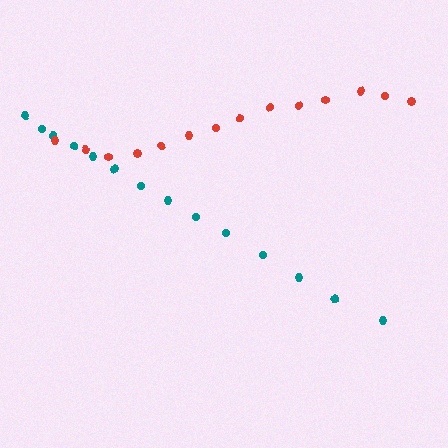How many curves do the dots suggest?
There are 2 distinct paths.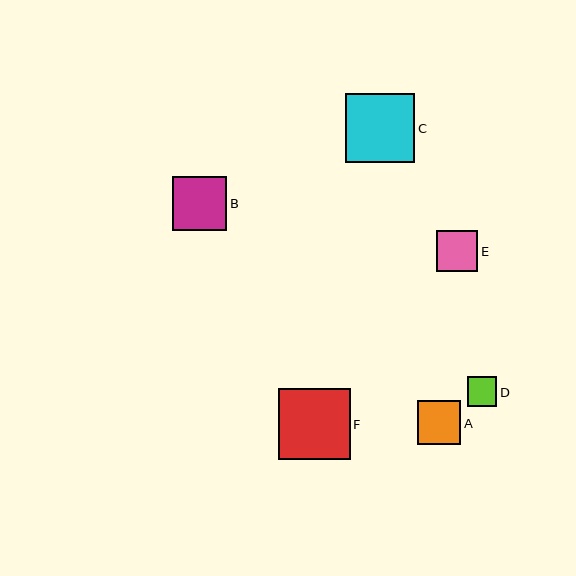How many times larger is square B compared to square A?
Square B is approximately 1.2 times the size of square A.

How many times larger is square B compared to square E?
Square B is approximately 1.3 times the size of square E.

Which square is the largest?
Square F is the largest with a size of approximately 71 pixels.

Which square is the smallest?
Square D is the smallest with a size of approximately 30 pixels.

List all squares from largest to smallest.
From largest to smallest: F, C, B, A, E, D.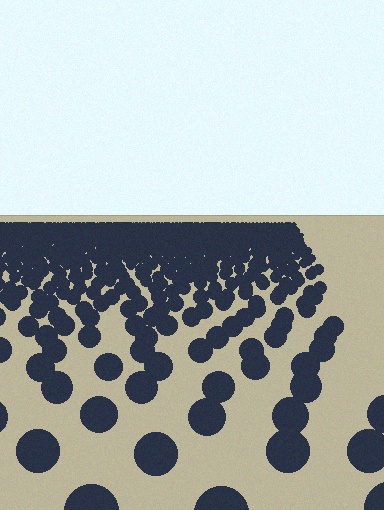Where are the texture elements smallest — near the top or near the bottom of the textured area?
Near the top.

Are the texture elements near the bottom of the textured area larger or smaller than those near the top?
Larger. Near the bottom, elements are closer to the viewer and appear at a bigger on-screen size.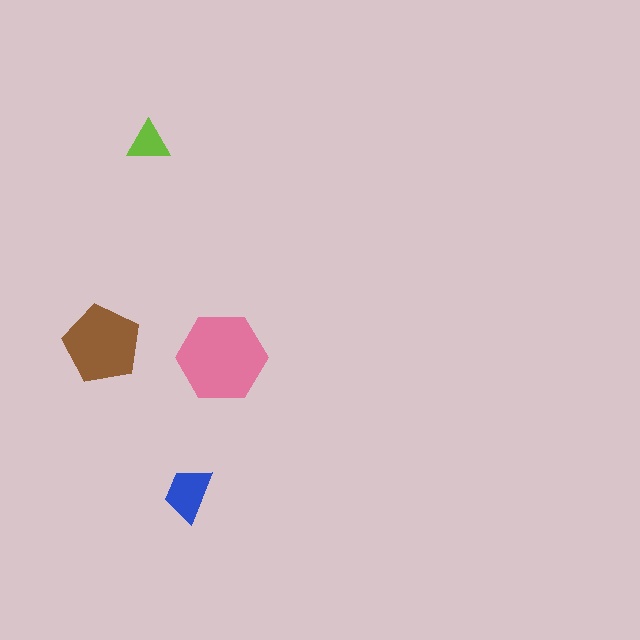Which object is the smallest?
The lime triangle.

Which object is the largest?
The pink hexagon.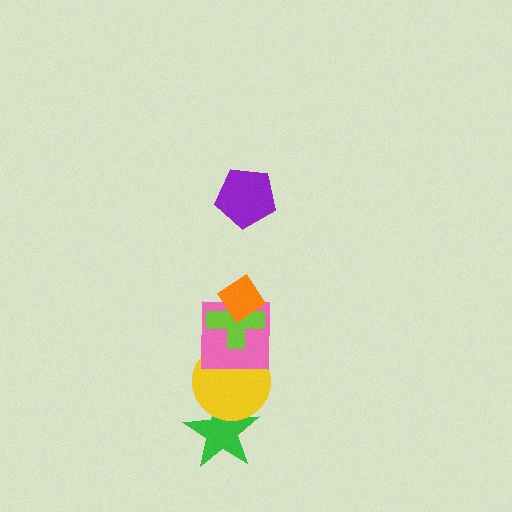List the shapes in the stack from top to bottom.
From top to bottom: the purple pentagon, the orange diamond, the lime cross, the pink square, the yellow circle, the green star.